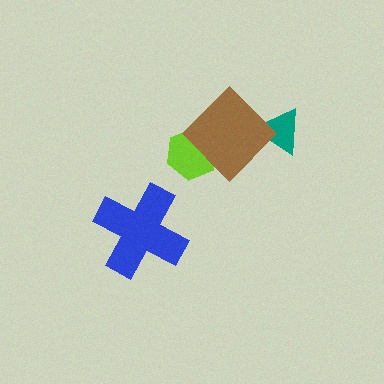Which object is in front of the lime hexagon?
The brown diamond is in front of the lime hexagon.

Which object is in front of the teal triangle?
The brown diamond is in front of the teal triangle.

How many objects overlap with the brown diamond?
2 objects overlap with the brown diamond.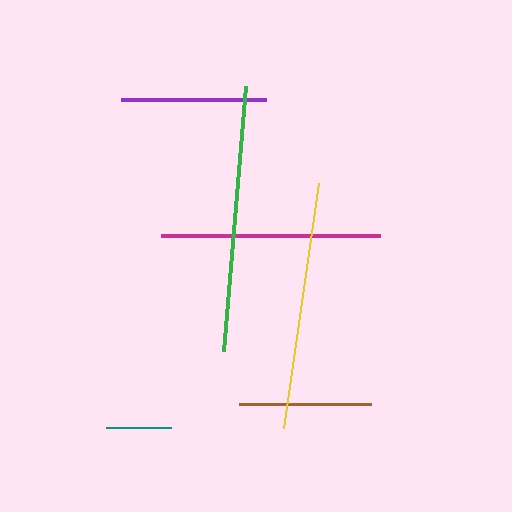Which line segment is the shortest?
The teal line is the shortest at approximately 65 pixels.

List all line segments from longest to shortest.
From longest to shortest: green, yellow, magenta, purple, brown, teal.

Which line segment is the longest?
The green line is the longest at approximately 266 pixels.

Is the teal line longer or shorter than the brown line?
The brown line is longer than the teal line.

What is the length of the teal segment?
The teal segment is approximately 65 pixels long.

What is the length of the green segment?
The green segment is approximately 266 pixels long.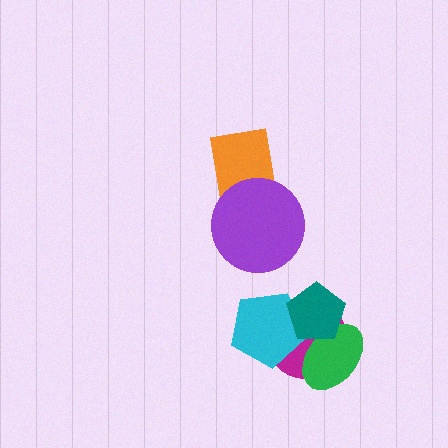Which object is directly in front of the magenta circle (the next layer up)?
The green ellipse is directly in front of the magenta circle.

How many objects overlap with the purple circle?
1 object overlaps with the purple circle.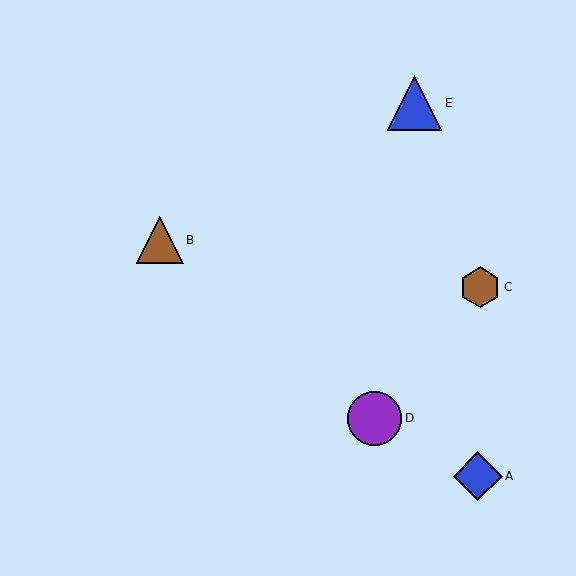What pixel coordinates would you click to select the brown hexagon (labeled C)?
Click at (480, 287) to select the brown hexagon C.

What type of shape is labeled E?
Shape E is a blue triangle.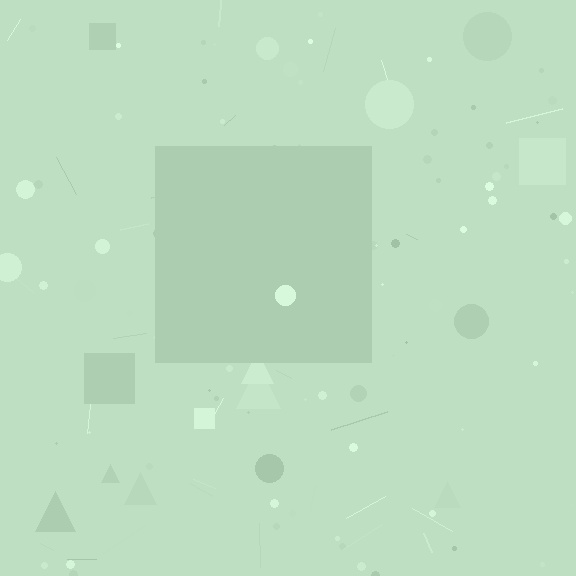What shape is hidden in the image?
A square is hidden in the image.